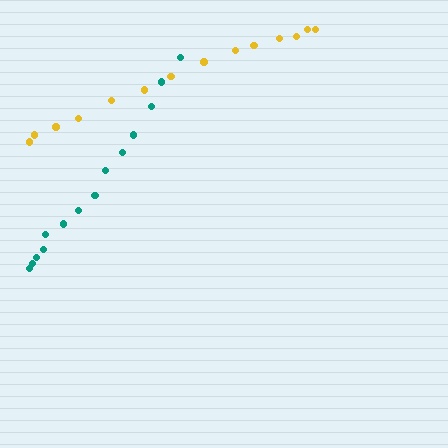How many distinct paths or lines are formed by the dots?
There are 2 distinct paths.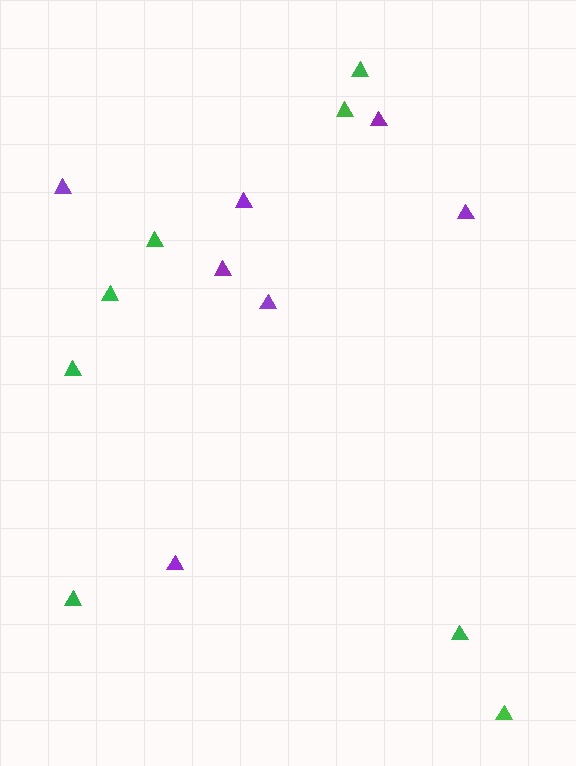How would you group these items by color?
There are 2 groups: one group of green triangles (8) and one group of purple triangles (7).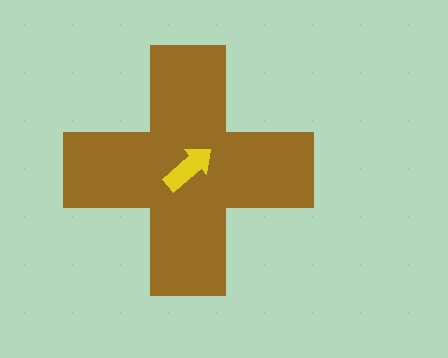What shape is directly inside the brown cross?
The yellow arrow.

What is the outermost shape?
The brown cross.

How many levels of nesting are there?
2.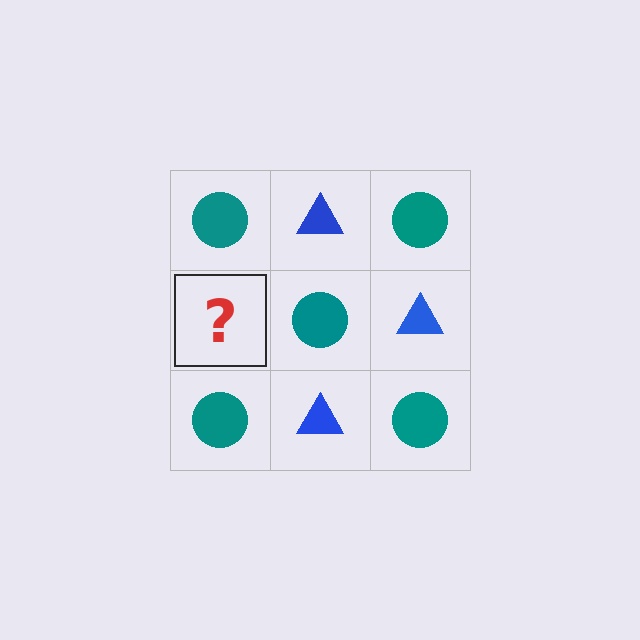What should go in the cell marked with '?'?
The missing cell should contain a blue triangle.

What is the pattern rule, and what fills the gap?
The rule is that it alternates teal circle and blue triangle in a checkerboard pattern. The gap should be filled with a blue triangle.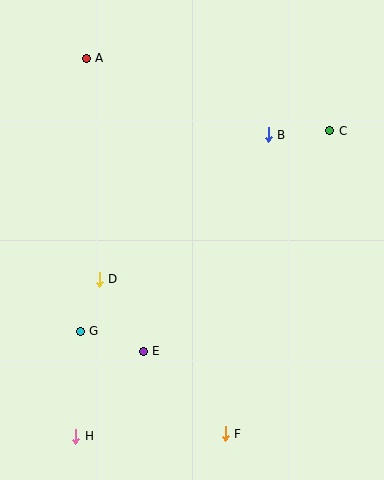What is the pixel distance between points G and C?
The distance between G and C is 320 pixels.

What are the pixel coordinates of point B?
Point B is at (268, 135).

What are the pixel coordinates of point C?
Point C is at (330, 131).